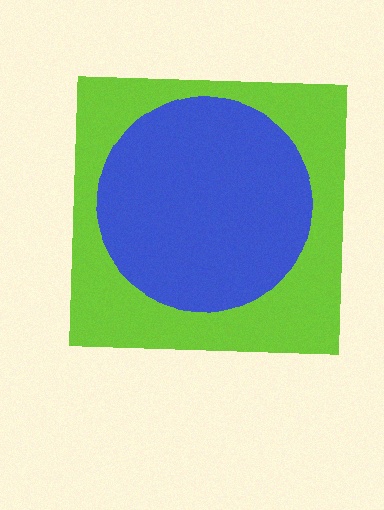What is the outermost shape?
The lime square.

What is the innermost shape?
The blue circle.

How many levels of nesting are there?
2.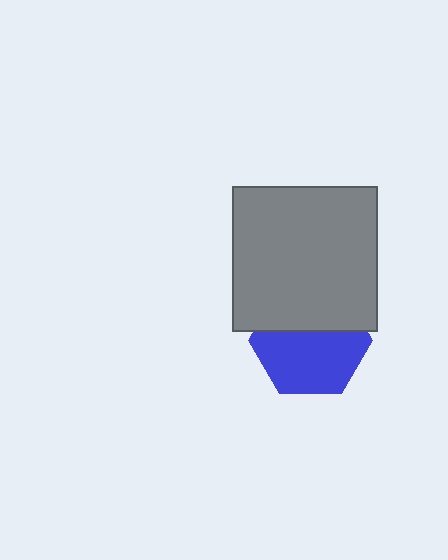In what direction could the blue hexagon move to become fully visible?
The blue hexagon could move down. That would shift it out from behind the gray square entirely.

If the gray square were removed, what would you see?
You would see the complete blue hexagon.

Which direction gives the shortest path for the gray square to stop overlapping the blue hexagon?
Moving up gives the shortest separation.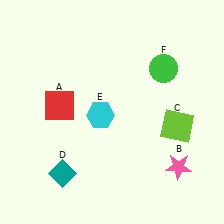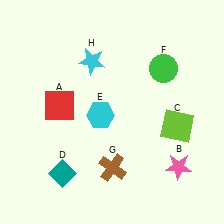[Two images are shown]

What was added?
A brown cross (G), a cyan star (H) were added in Image 2.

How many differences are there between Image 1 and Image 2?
There are 2 differences between the two images.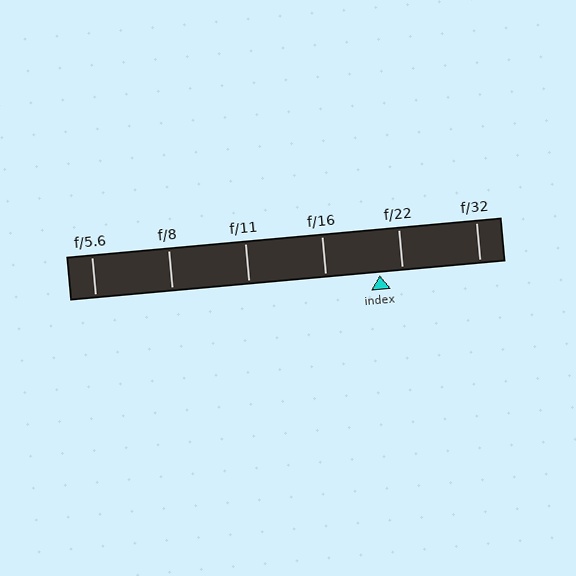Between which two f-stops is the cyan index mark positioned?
The index mark is between f/16 and f/22.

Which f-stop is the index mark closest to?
The index mark is closest to f/22.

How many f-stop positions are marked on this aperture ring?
There are 6 f-stop positions marked.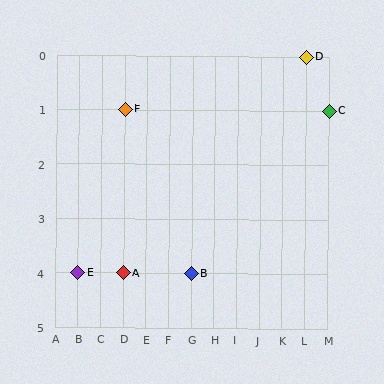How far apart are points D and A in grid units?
Points D and A are 8 columns and 4 rows apart (about 8.9 grid units diagonally).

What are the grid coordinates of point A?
Point A is at grid coordinates (D, 4).